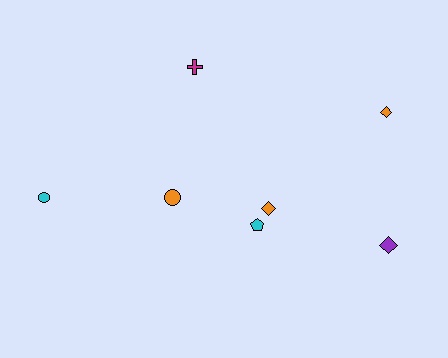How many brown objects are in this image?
There are no brown objects.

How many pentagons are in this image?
There is 1 pentagon.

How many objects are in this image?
There are 7 objects.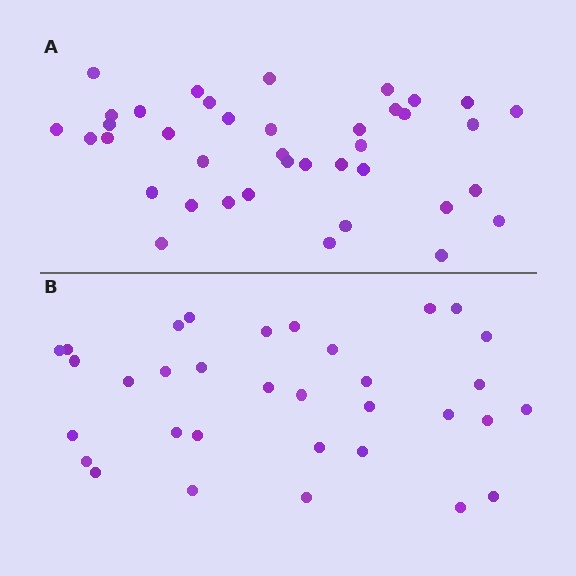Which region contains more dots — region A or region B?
Region A (the top region) has more dots.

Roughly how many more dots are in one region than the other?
Region A has about 6 more dots than region B.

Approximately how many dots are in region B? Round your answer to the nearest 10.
About 30 dots. (The exact count is 33, which rounds to 30.)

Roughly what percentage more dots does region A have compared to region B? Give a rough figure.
About 20% more.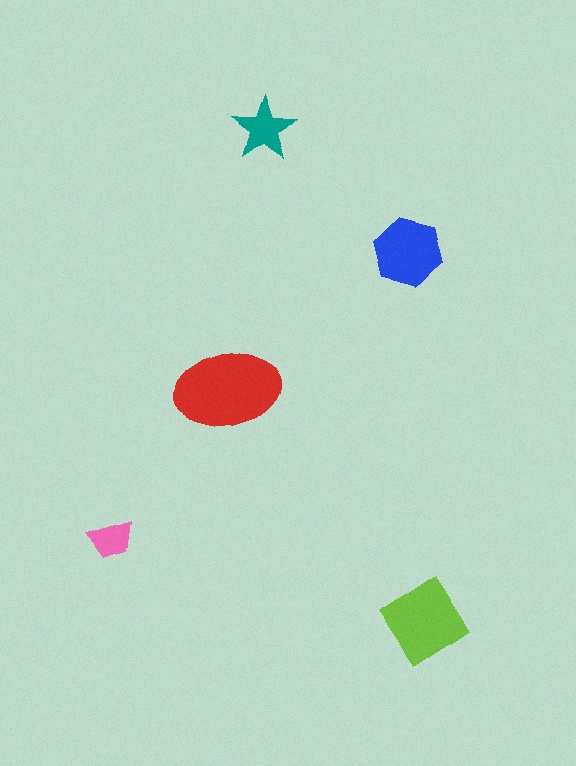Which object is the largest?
The red ellipse.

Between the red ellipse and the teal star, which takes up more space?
The red ellipse.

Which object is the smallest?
The pink trapezoid.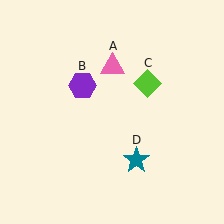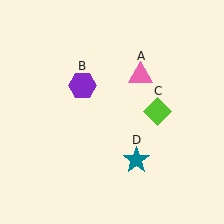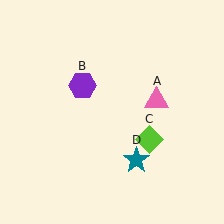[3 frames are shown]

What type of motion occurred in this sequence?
The pink triangle (object A), lime diamond (object C) rotated clockwise around the center of the scene.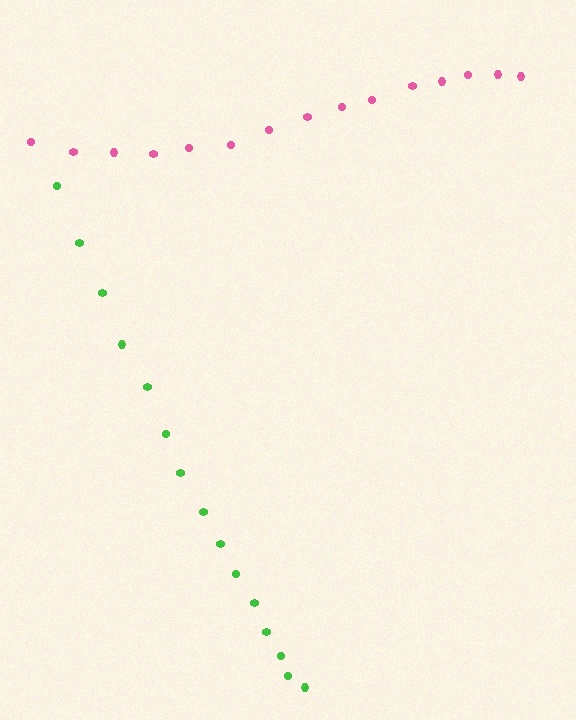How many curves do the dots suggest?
There are 2 distinct paths.